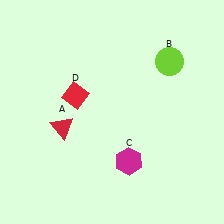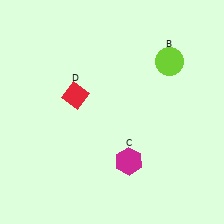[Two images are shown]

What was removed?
The red triangle (A) was removed in Image 2.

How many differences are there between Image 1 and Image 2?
There is 1 difference between the two images.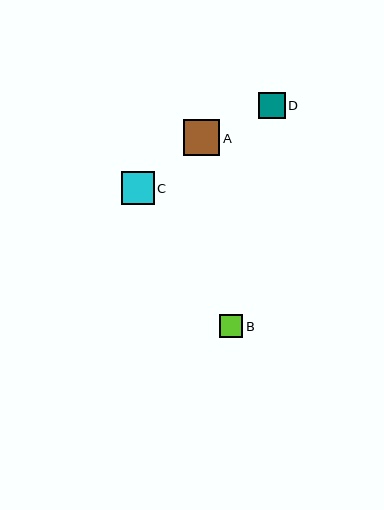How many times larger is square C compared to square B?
Square C is approximately 1.4 times the size of square B.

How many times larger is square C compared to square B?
Square C is approximately 1.4 times the size of square B.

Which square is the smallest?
Square B is the smallest with a size of approximately 23 pixels.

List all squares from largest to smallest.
From largest to smallest: A, C, D, B.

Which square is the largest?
Square A is the largest with a size of approximately 36 pixels.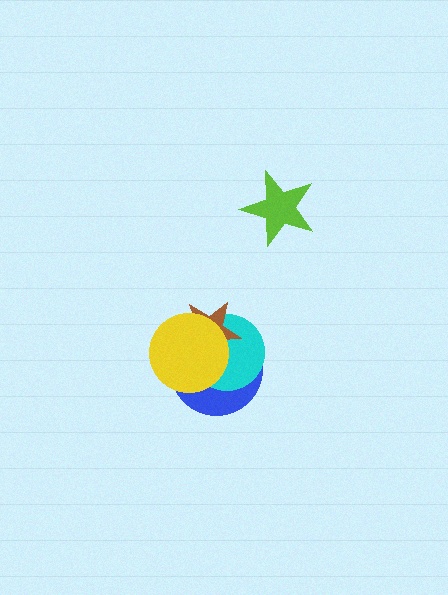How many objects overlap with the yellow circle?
3 objects overlap with the yellow circle.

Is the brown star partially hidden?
Yes, it is partially covered by another shape.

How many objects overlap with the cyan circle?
3 objects overlap with the cyan circle.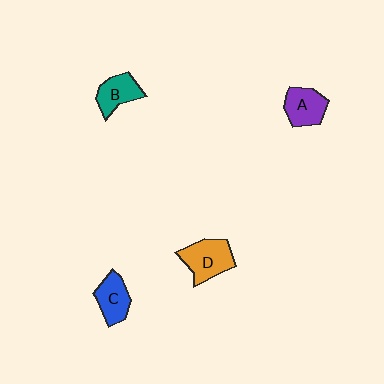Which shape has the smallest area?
Shape B (teal).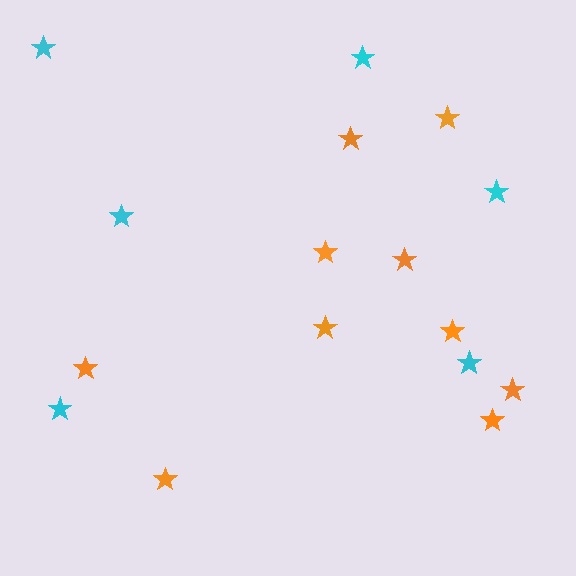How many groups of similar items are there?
There are 2 groups: one group of orange stars (10) and one group of cyan stars (6).